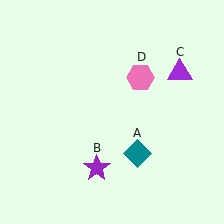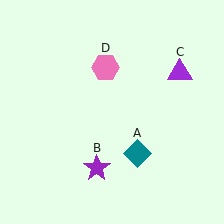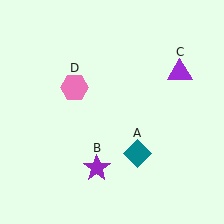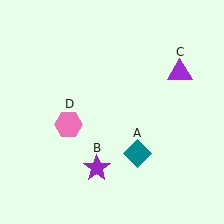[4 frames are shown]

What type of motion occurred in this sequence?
The pink hexagon (object D) rotated counterclockwise around the center of the scene.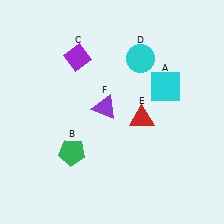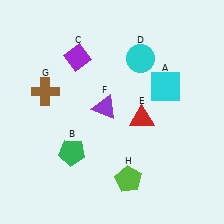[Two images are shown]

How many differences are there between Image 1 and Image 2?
There are 2 differences between the two images.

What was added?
A brown cross (G), a lime pentagon (H) were added in Image 2.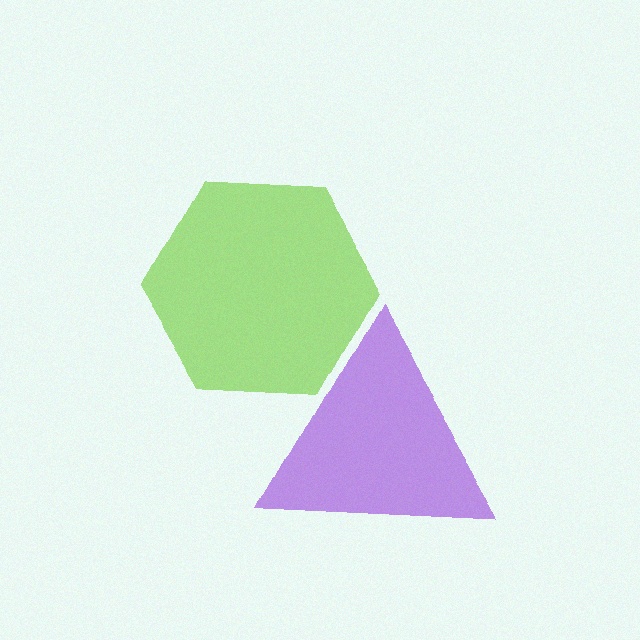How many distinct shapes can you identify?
There are 2 distinct shapes: a lime hexagon, a purple triangle.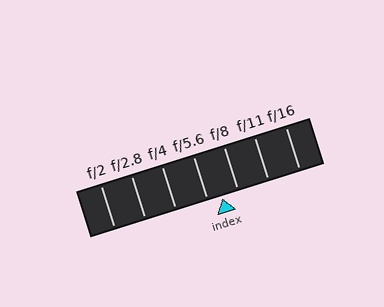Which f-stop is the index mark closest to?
The index mark is closest to f/5.6.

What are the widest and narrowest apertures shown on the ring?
The widest aperture shown is f/2 and the narrowest is f/16.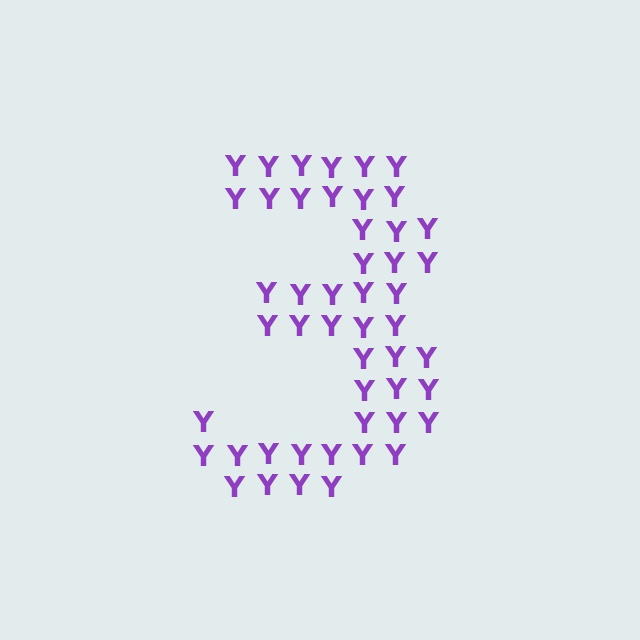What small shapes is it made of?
It is made of small letter Y's.